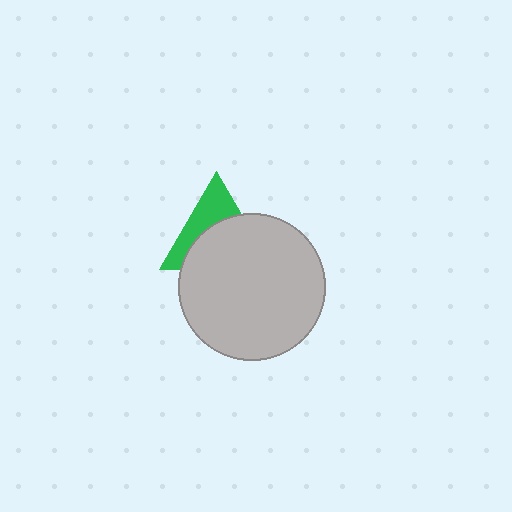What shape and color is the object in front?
The object in front is a light gray circle.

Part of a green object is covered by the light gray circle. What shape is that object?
It is a triangle.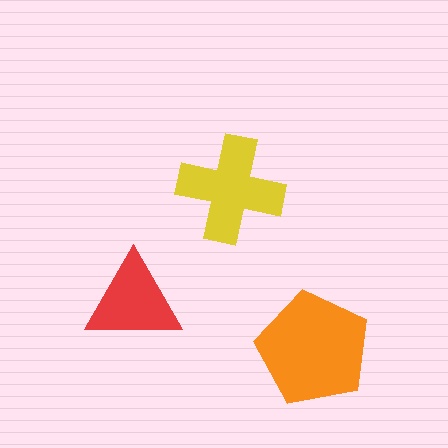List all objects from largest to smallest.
The orange pentagon, the yellow cross, the red triangle.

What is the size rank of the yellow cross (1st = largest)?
2nd.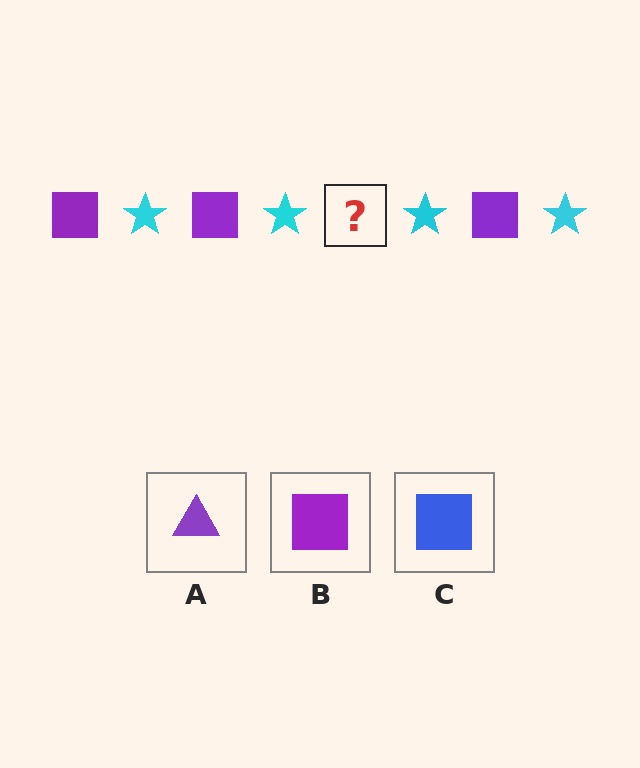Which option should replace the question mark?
Option B.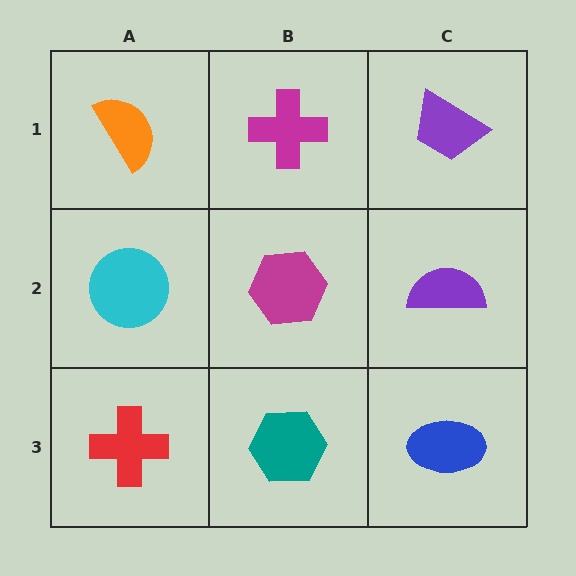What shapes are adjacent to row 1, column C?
A purple semicircle (row 2, column C), a magenta cross (row 1, column B).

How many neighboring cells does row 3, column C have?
2.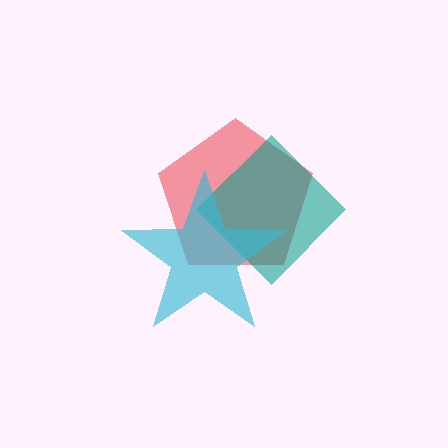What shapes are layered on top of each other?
The layered shapes are: a red pentagon, a teal diamond, a cyan star.